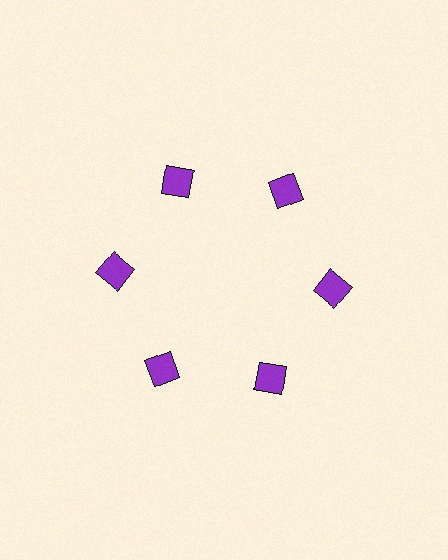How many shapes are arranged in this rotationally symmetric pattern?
There are 6 shapes, arranged in 6 groups of 1.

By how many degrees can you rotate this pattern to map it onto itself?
The pattern maps onto itself every 60 degrees of rotation.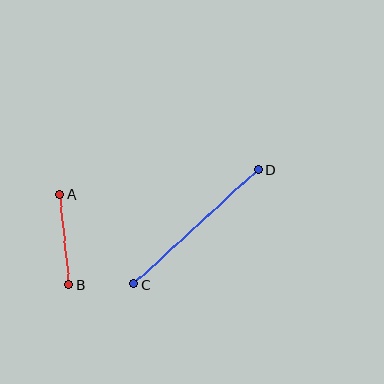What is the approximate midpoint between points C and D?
The midpoint is at approximately (196, 227) pixels.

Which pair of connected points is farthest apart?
Points C and D are farthest apart.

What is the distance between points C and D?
The distance is approximately 169 pixels.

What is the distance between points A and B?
The distance is approximately 91 pixels.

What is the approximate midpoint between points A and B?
The midpoint is at approximately (64, 239) pixels.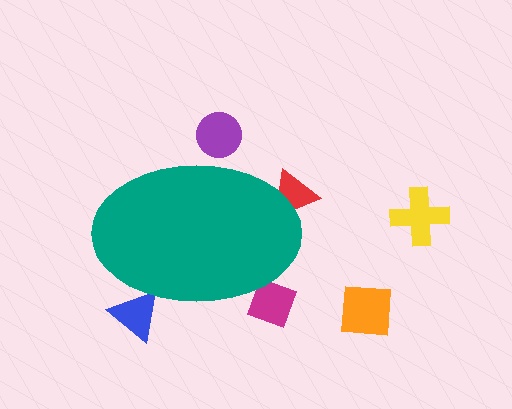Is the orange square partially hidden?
No, the orange square is fully visible.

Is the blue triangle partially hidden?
Yes, the blue triangle is partially hidden behind the teal ellipse.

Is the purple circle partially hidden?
Yes, the purple circle is partially hidden behind the teal ellipse.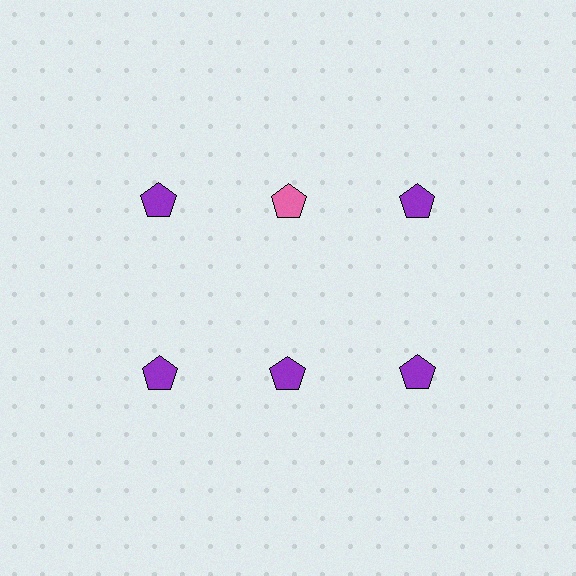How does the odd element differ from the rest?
It has a different color: pink instead of purple.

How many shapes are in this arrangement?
There are 6 shapes arranged in a grid pattern.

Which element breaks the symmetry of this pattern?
The pink pentagon in the top row, second from left column breaks the symmetry. All other shapes are purple pentagons.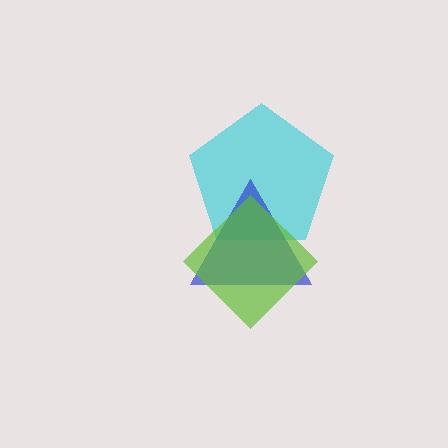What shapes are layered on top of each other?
The layered shapes are: a cyan pentagon, a blue triangle, a lime diamond.